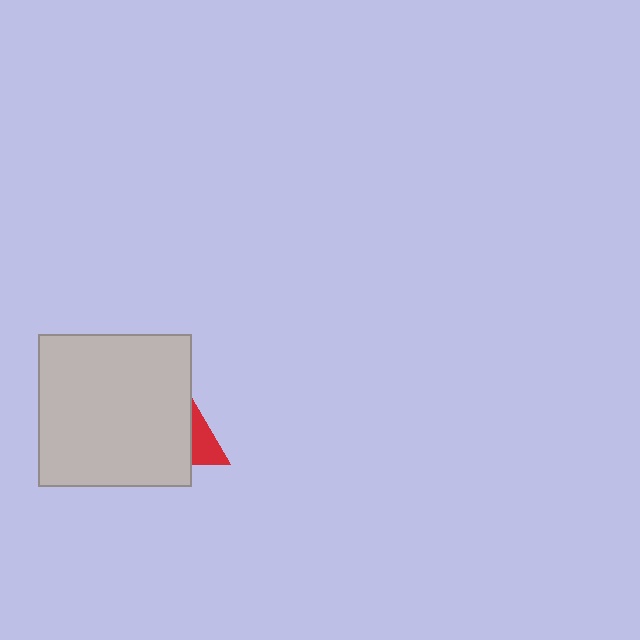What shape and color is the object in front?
The object in front is a light gray square.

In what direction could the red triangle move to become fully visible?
The red triangle could move right. That would shift it out from behind the light gray square entirely.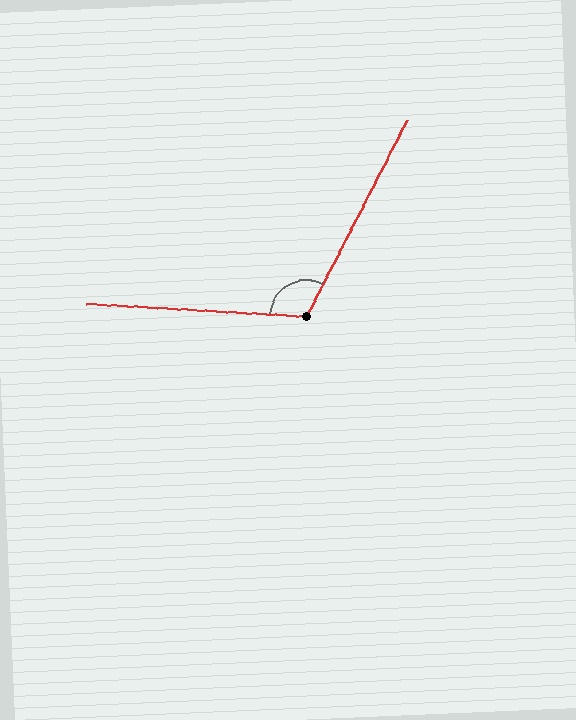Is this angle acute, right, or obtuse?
It is obtuse.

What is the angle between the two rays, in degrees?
Approximately 114 degrees.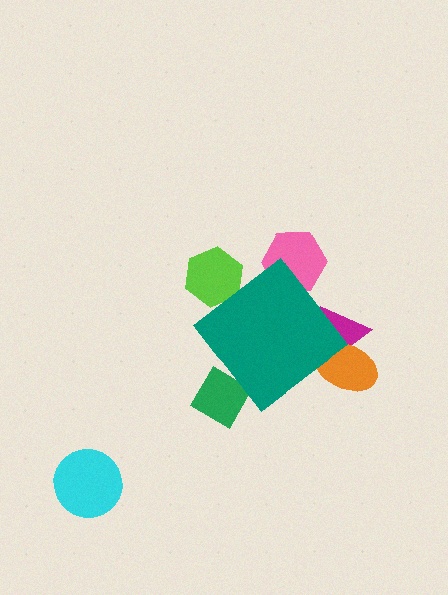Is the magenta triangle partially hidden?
Yes, the magenta triangle is partially hidden behind the teal diamond.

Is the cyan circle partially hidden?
No, the cyan circle is fully visible.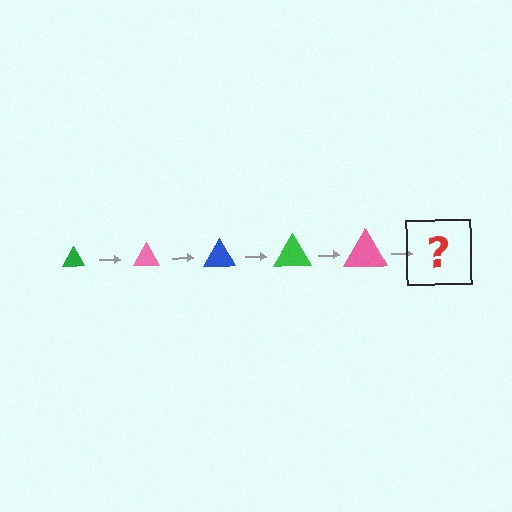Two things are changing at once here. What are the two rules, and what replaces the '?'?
The two rules are that the triangle grows larger each step and the color cycles through green, pink, and blue. The '?' should be a blue triangle, larger than the previous one.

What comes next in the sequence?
The next element should be a blue triangle, larger than the previous one.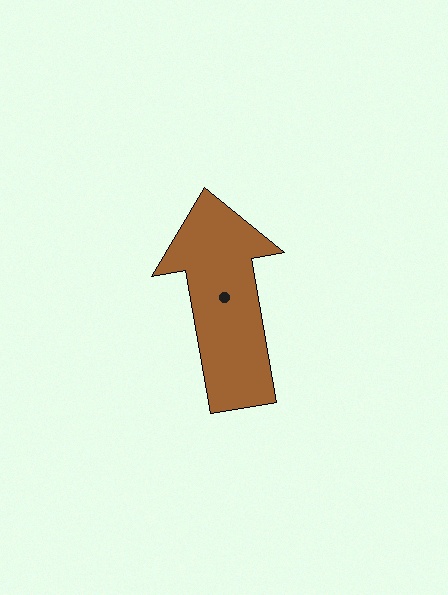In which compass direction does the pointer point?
North.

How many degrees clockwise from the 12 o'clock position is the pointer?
Approximately 350 degrees.